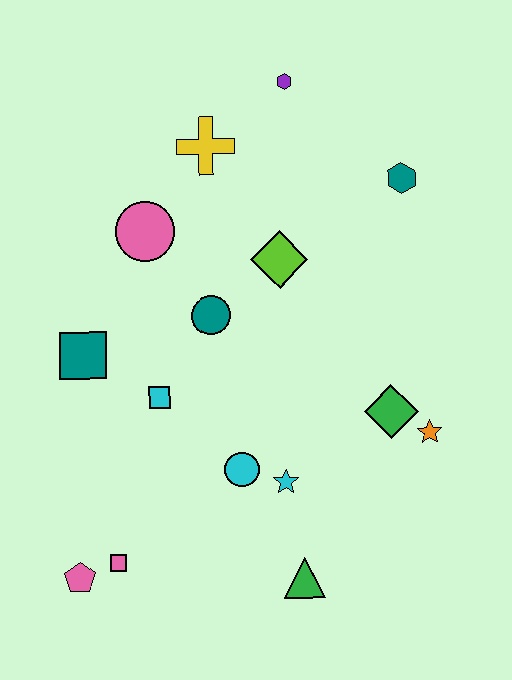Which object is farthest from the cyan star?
The purple hexagon is farthest from the cyan star.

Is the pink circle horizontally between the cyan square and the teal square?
Yes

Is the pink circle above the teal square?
Yes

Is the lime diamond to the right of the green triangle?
No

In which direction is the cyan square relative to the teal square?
The cyan square is to the right of the teal square.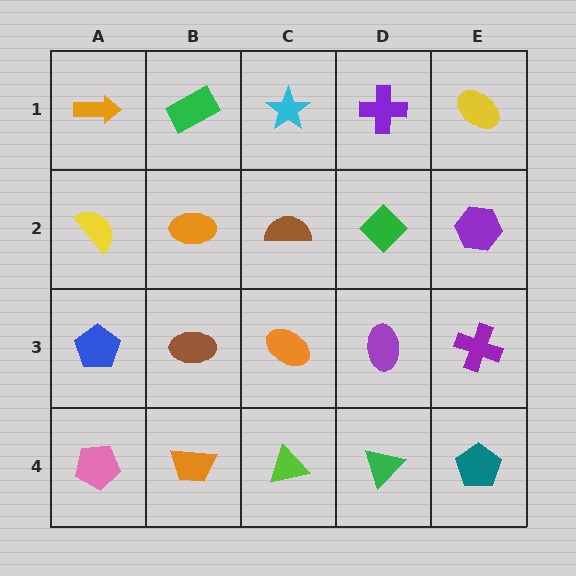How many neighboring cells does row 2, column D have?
4.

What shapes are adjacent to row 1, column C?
A brown semicircle (row 2, column C), a green rectangle (row 1, column B), a purple cross (row 1, column D).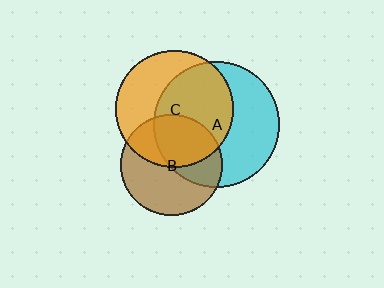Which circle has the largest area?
Circle A (cyan).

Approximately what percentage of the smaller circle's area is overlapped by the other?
Approximately 45%.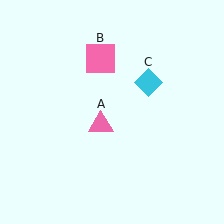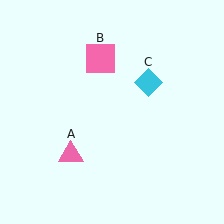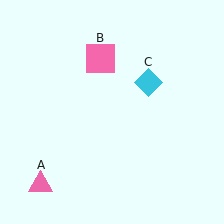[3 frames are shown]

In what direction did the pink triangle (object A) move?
The pink triangle (object A) moved down and to the left.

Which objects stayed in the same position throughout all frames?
Pink square (object B) and cyan diamond (object C) remained stationary.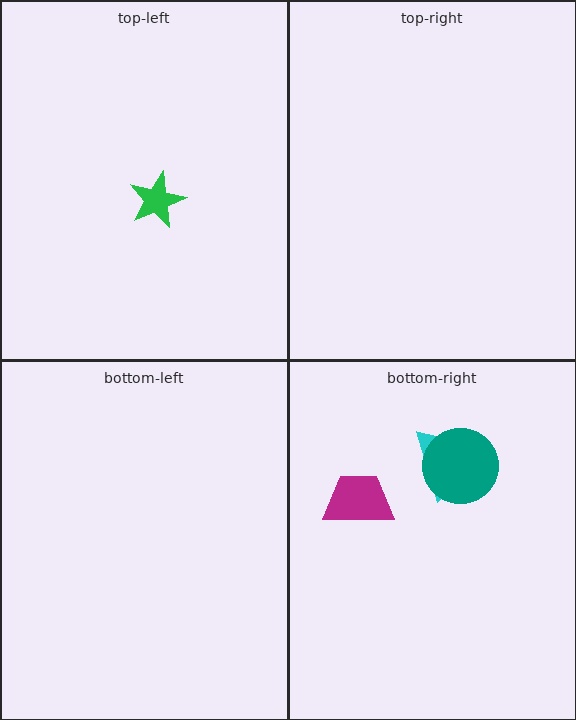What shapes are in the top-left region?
The green star.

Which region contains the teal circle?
The bottom-right region.